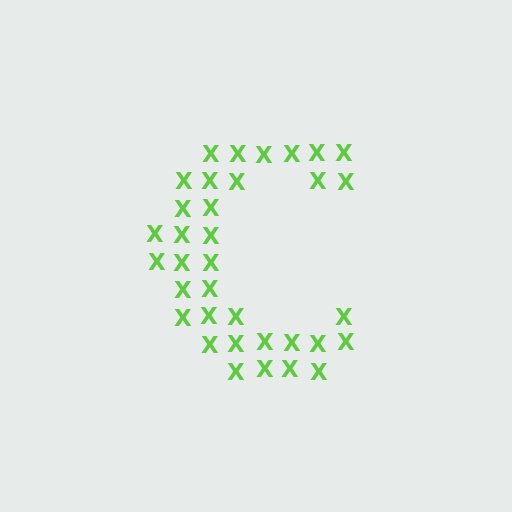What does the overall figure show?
The overall figure shows the letter C.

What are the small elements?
The small elements are letter X's.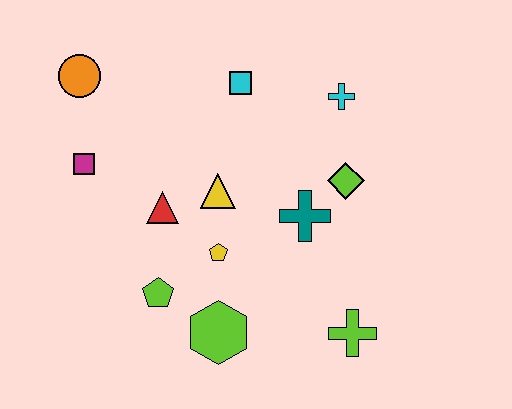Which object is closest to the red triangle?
The yellow triangle is closest to the red triangle.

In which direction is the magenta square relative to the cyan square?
The magenta square is to the left of the cyan square.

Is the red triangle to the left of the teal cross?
Yes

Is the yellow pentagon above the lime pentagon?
Yes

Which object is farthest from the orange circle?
The lime cross is farthest from the orange circle.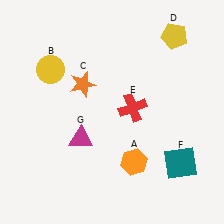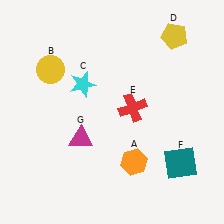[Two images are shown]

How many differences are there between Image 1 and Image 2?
There is 1 difference between the two images.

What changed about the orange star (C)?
In Image 1, C is orange. In Image 2, it changed to cyan.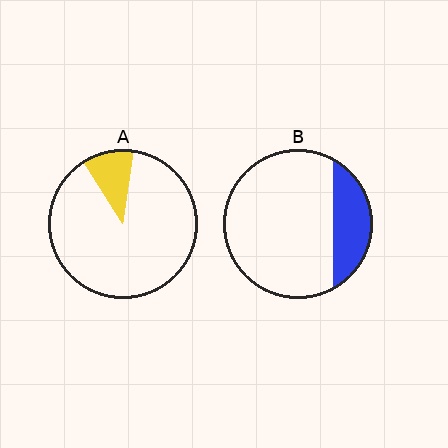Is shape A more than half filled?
No.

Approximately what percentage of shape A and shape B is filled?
A is approximately 10% and B is approximately 20%.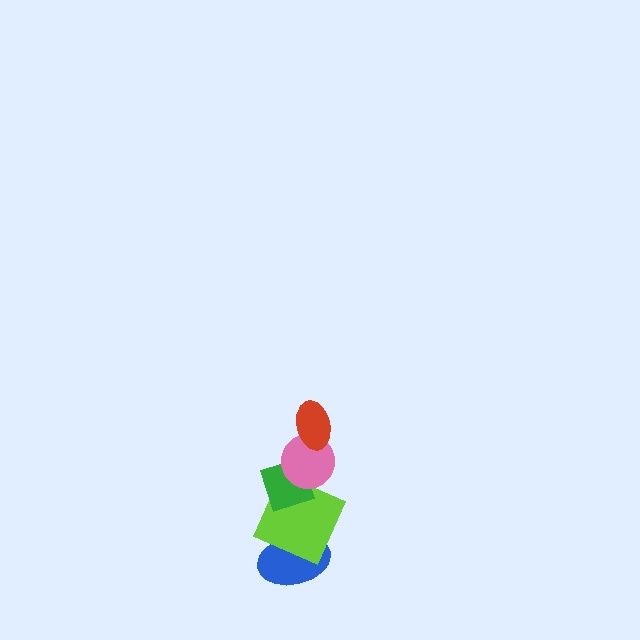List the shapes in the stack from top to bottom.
From top to bottom: the red ellipse, the pink circle, the green diamond, the lime square, the blue ellipse.